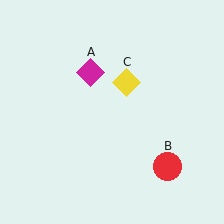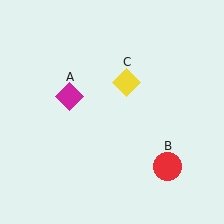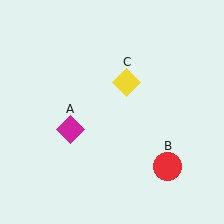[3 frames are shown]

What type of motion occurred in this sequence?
The magenta diamond (object A) rotated counterclockwise around the center of the scene.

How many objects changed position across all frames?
1 object changed position: magenta diamond (object A).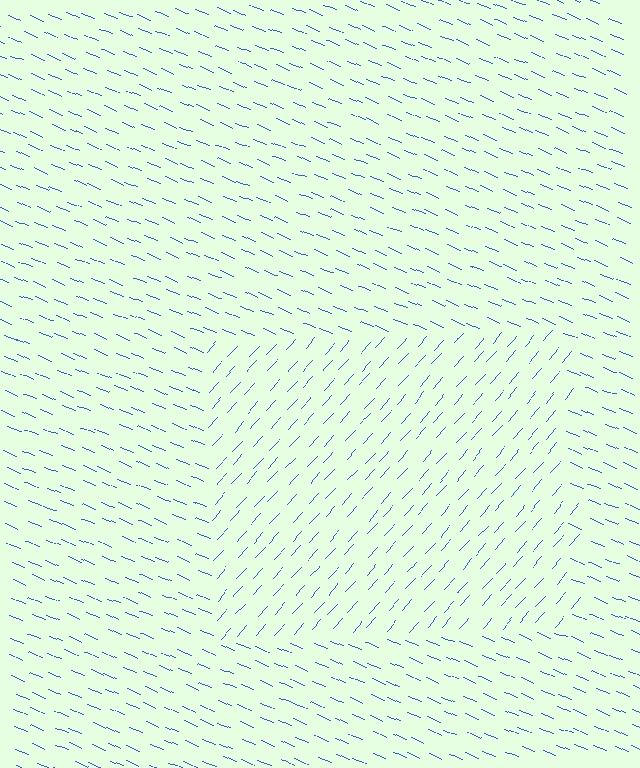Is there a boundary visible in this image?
Yes, there is a texture boundary formed by a change in line orientation.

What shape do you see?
I see a rectangle.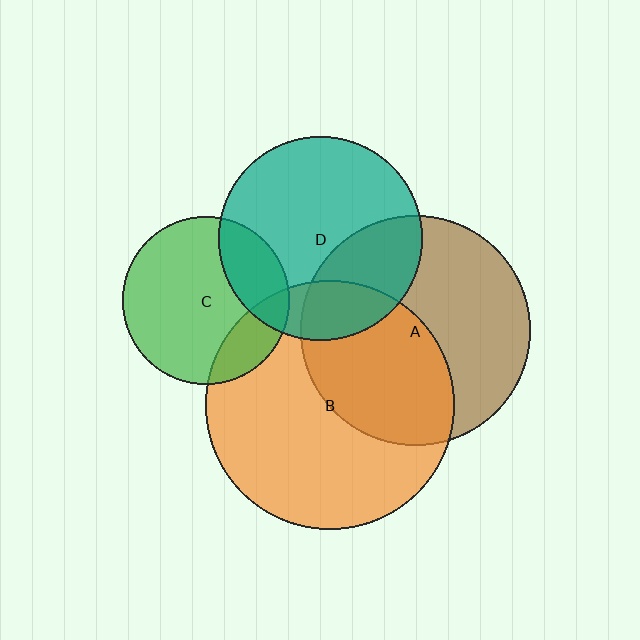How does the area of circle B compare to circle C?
Approximately 2.2 times.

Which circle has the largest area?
Circle B (orange).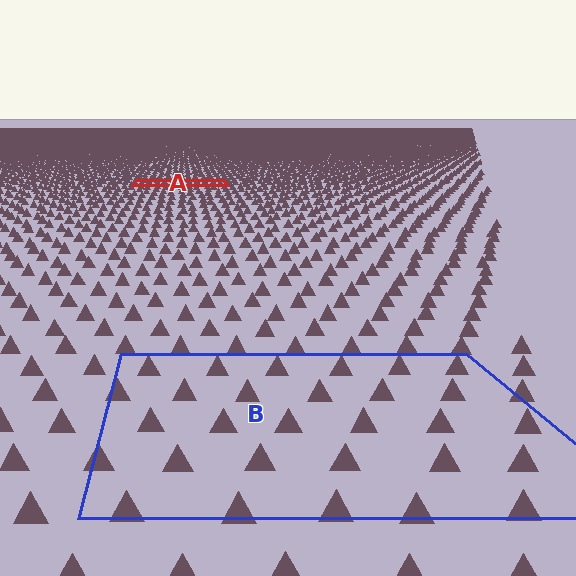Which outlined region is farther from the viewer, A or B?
Region A is farther from the viewer — the texture elements inside it appear smaller and more densely packed.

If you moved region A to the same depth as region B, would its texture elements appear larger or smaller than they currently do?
They would appear larger. At a closer depth, the same texture elements are projected at a bigger on-screen size.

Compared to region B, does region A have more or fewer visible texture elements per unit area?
Region A has more texture elements per unit area — they are packed more densely because it is farther away.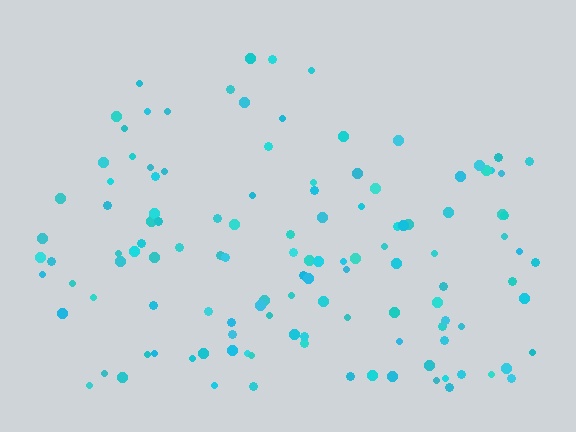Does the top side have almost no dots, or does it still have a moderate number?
Still a moderate number, just noticeably fewer than the bottom.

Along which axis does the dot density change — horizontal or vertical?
Vertical.